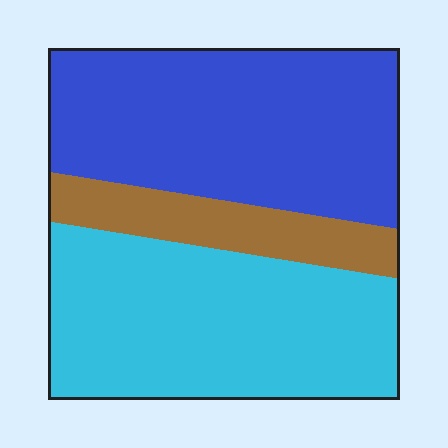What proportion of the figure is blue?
Blue takes up about two fifths (2/5) of the figure.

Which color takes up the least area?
Brown, at roughly 15%.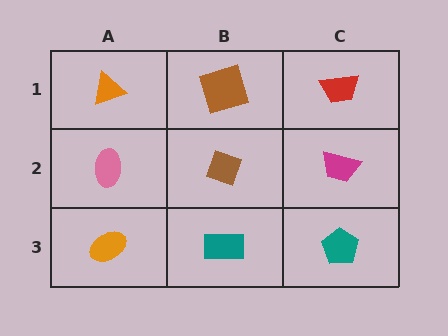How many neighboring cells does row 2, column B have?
4.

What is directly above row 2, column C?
A red trapezoid.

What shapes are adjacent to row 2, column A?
An orange triangle (row 1, column A), an orange ellipse (row 3, column A), a brown diamond (row 2, column B).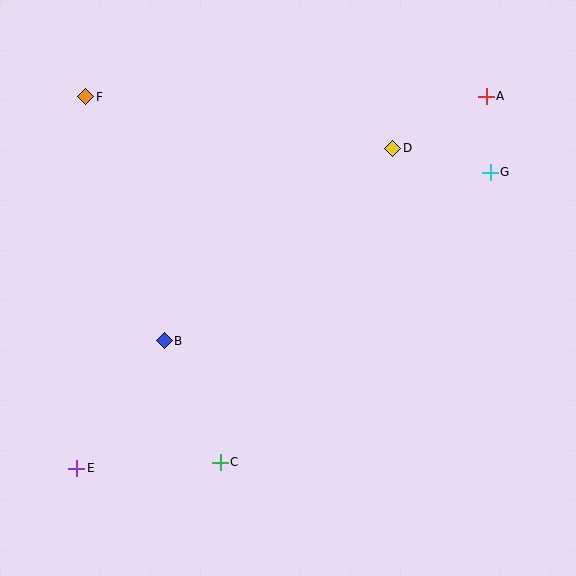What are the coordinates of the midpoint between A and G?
The midpoint between A and G is at (488, 134).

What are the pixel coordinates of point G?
Point G is at (490, 172).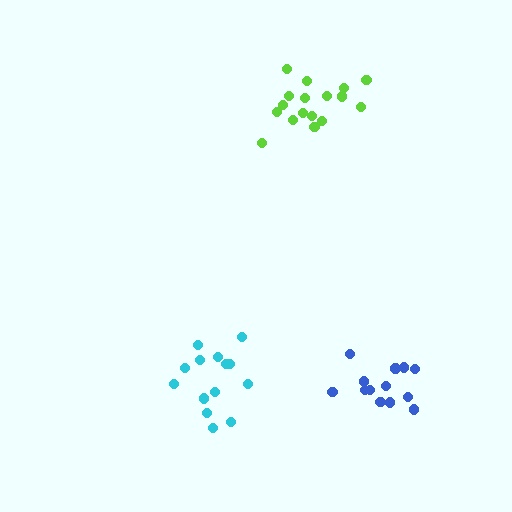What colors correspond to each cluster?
The clusters are colored: lime, blue, cyan.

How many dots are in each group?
Group 1: 17 dots, Group 2: 13 dots, Group 3: 14 dots (44 total).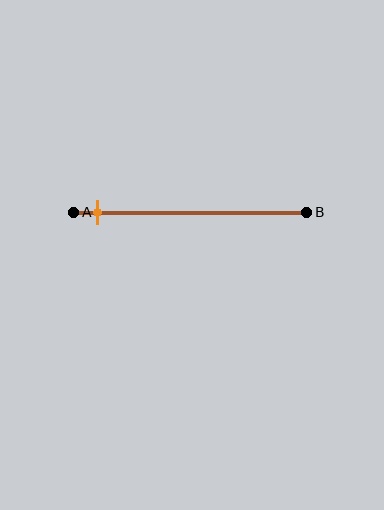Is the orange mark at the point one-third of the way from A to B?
No, the mark is at about 10% from A, not at the 33% one-third point.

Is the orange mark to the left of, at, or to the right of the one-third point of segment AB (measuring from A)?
The orange mark is to the left of the one-third point of segment AB.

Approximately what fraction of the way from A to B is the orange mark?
The orange mark is approximately 10% of the way from A to B.